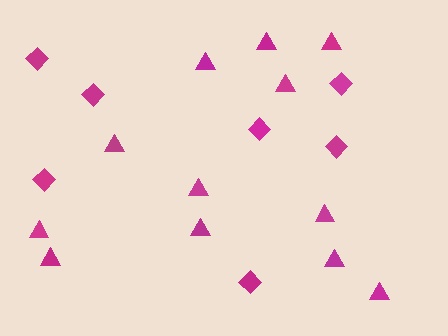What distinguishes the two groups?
There are 2 groups: one group of diamonds (7) and one group of triangles (12).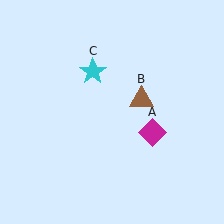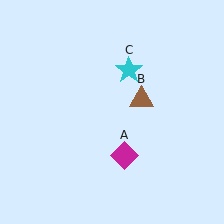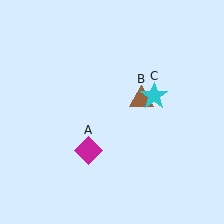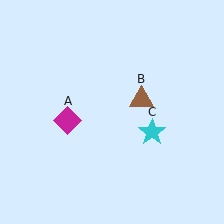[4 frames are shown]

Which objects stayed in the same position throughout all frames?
Brown triangle (object B) remained stationary.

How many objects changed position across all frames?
2 objects changed position: magenta diamond (object A), cyan star (object C).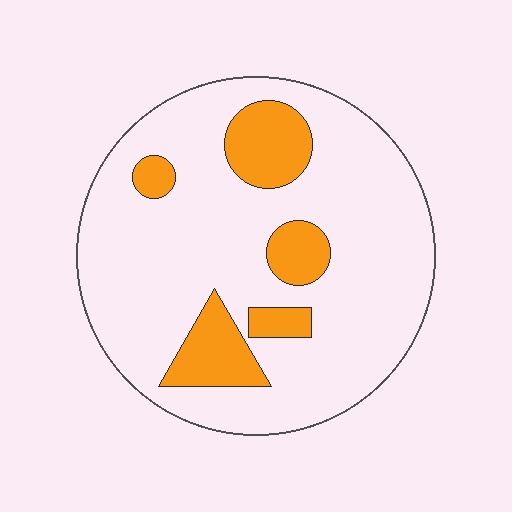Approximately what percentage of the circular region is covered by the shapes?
Approximately 20%.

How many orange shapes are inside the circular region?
5.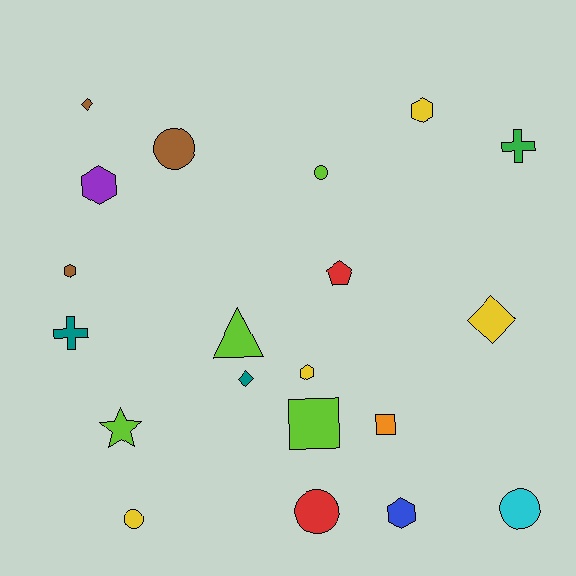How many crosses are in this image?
There are 2 crosses.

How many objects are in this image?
There are 20 objects.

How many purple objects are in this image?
There is 1 purple object.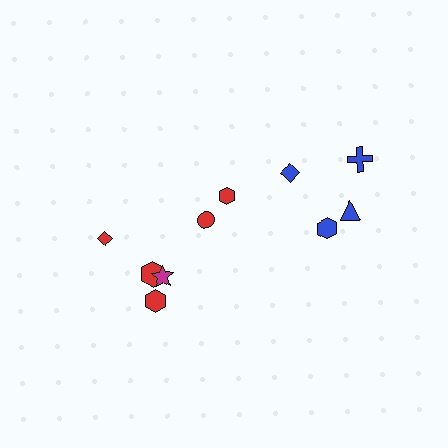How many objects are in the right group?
There are 4 objects.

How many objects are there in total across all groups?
There are 10 objects.